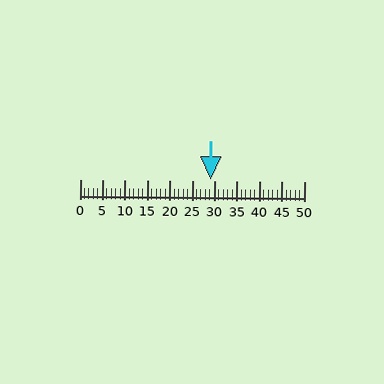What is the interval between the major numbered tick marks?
The major tick marks are spaced 5 units apart.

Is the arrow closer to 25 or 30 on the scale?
The arrow is closer to 30.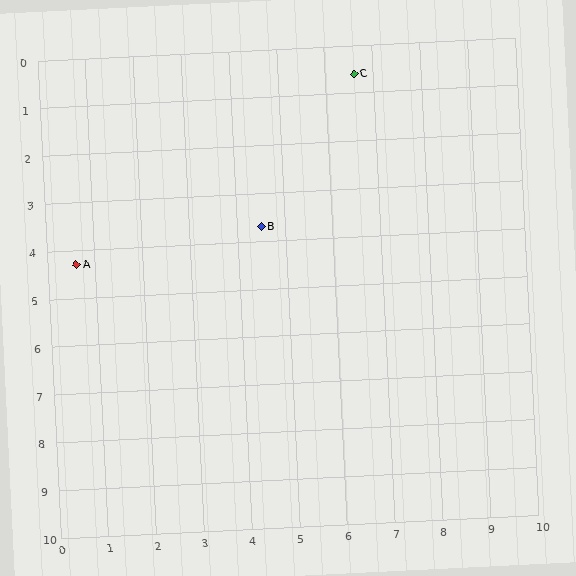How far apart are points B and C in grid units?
Points B and C are about 3.7 grid units apart.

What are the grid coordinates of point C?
Point C is at approximately (6.6, 0.6).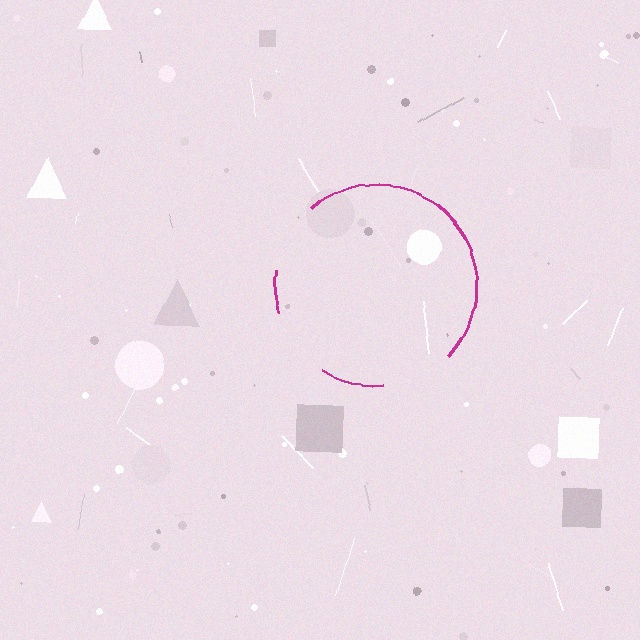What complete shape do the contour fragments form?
The contour fragments form a circle.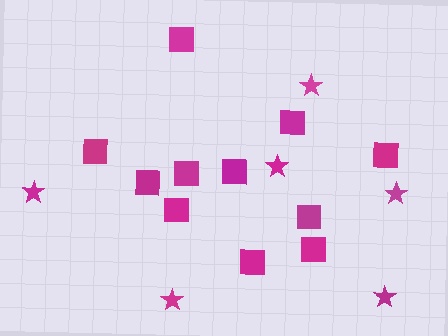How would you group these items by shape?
There are 2 groups: one group of stars (6) and one group of squares (11).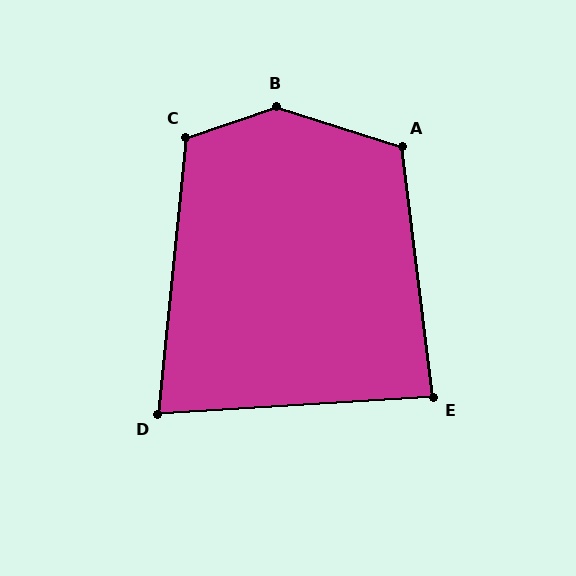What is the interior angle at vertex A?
Approximately 115 degrees (obtuse).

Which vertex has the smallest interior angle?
D, at approximately 81 degrees.